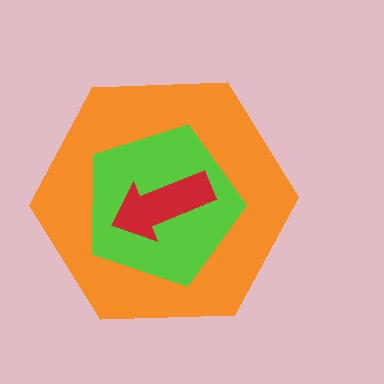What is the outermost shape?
The orange hexagon.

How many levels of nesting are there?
3.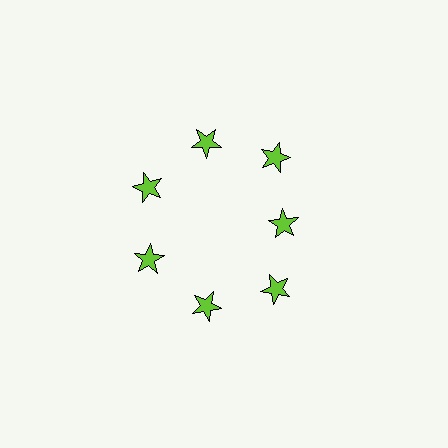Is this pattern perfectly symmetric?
No. The 7 lime stars are arranged in a ring, but one element near the 3 o'clock position is pulled inward toward the center, breaking the 7-fold rotational symmetry.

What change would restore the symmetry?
The symmetry would be restored by moving it outward, back onto the ring so that all 7 stars sit at equal angles and equal distance from the center.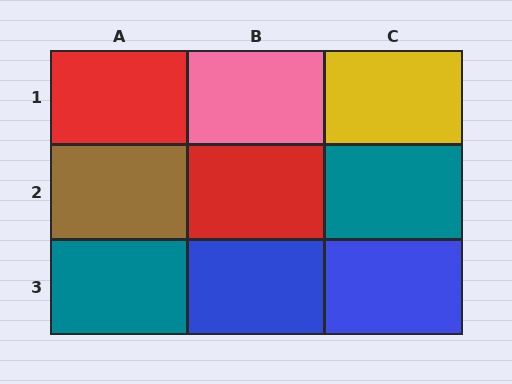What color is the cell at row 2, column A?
Brown.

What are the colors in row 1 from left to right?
Red, pink, yellow.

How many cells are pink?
1 cell is pink.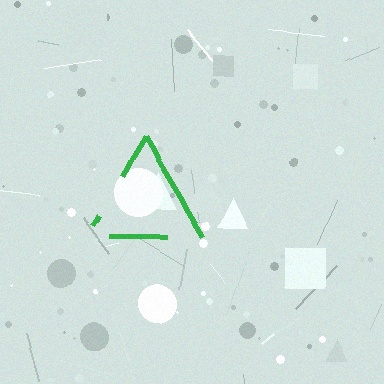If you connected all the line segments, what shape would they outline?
They would outline a triangle.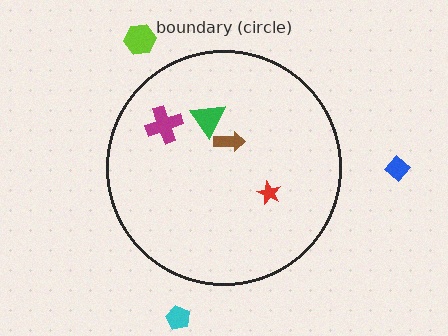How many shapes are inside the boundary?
4 inside, 3 outside.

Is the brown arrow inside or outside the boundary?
Inside.